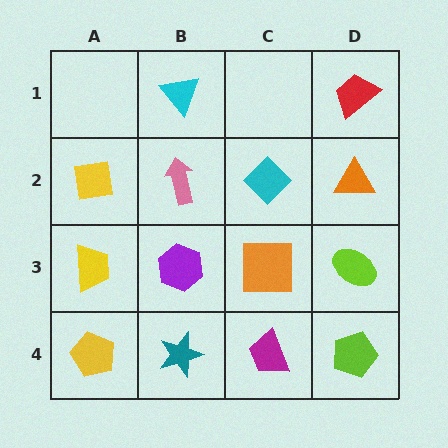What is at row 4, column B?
A teal star.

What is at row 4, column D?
A lime pentagon.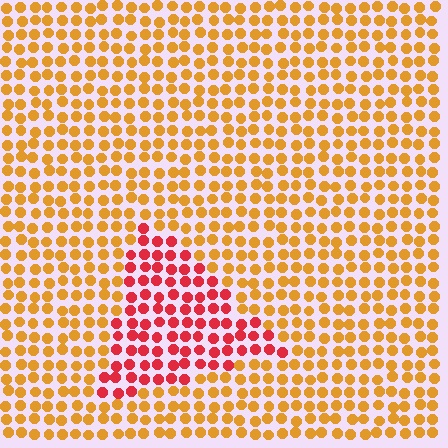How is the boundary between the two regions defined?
The boundary is defined purely by a slight shift in hue (about 44 degrees). Spacing, size, and orientation are identical on both sides.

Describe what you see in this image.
The image is filled with small orange elements in a uniform arrangement. A triangle-shaped region is visible where the elements are tinted to a slightly different hue, forming a subtle color boundary.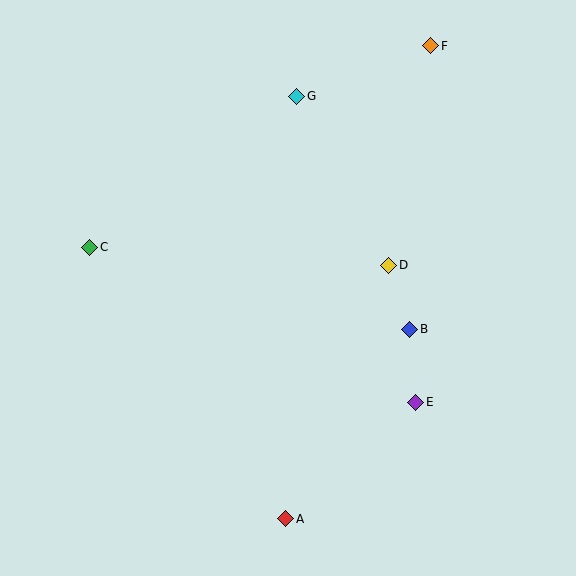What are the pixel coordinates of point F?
Point F is at (431, 46).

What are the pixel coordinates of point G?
Point G is at (297, 96).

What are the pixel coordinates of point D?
Point D is at (389, 265).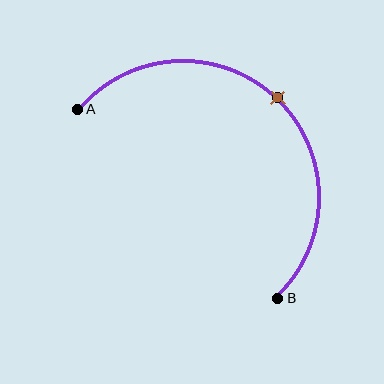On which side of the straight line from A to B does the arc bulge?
The arc bulges above and to the right of the straight line connecting A and B.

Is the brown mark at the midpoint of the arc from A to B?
Yes. The brown mark lies on the arc at equal arc-length from both A and B — it is the arc midpoint.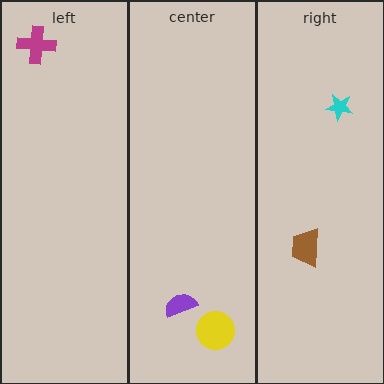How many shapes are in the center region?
2.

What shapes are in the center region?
The purple semicircle, the yellow circle.